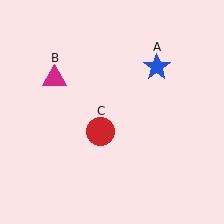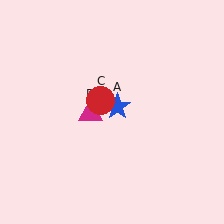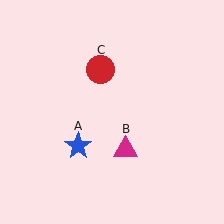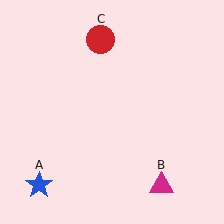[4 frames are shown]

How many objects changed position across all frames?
3 objects changed position: blue star (object A), magenta triangle (object B), red circle (object C).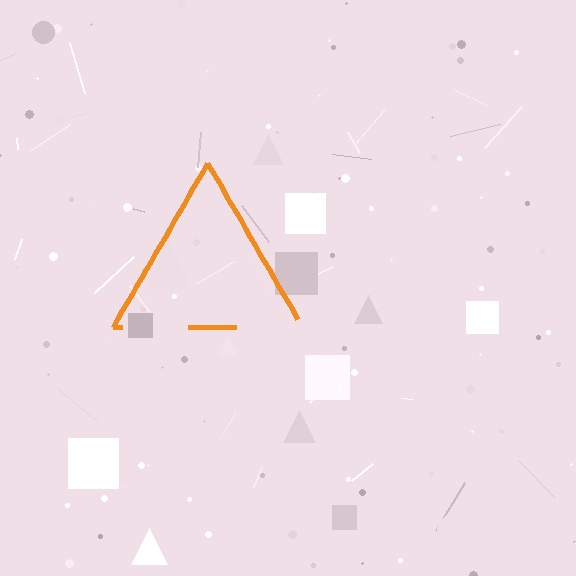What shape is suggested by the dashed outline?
The dashed outline suggests a triangle.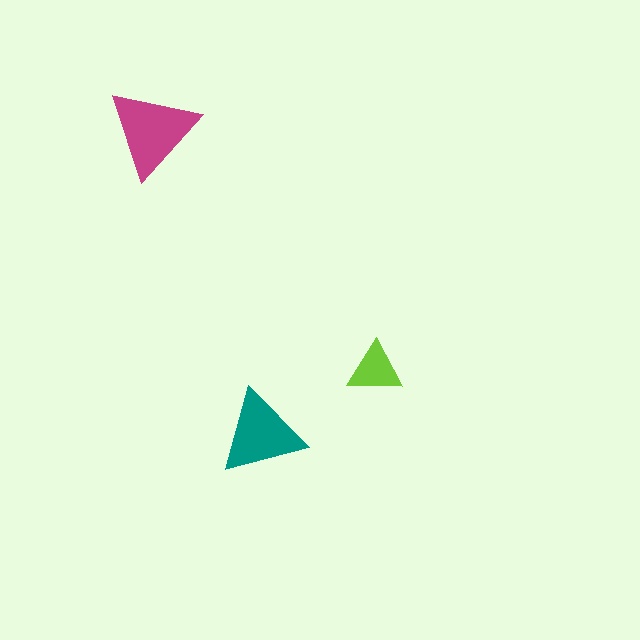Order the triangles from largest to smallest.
the magenta one, the teal one, the lime one.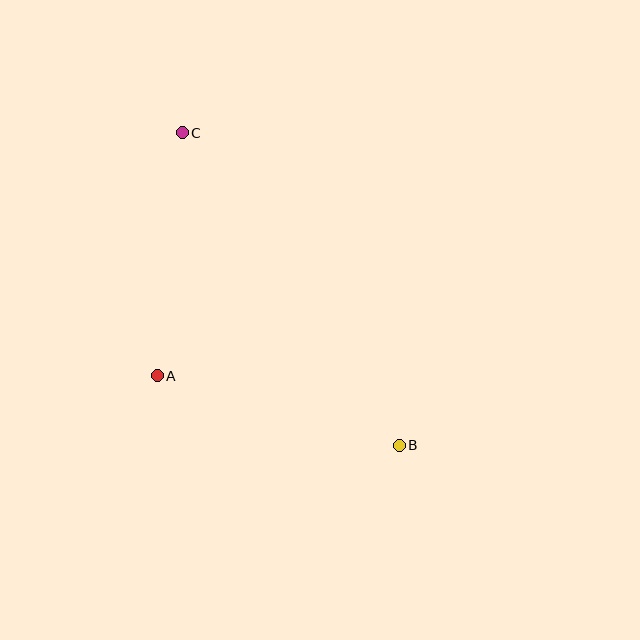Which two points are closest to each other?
Points A and C are closest to each other.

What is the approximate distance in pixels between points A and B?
The distance between A and B is approximately 252 pixels.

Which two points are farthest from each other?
Points B and C are farthest from each other.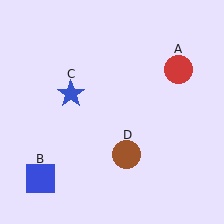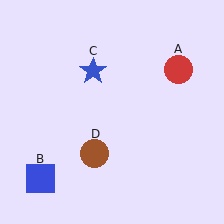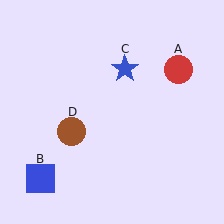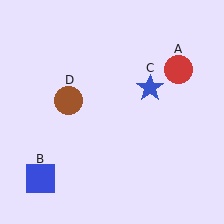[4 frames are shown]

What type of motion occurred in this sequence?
The blue star (object C), brown circle (object D) rotated clockwise around the center of the scene.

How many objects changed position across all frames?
2 objects changed position: blue star (object C), brown circle (object D).